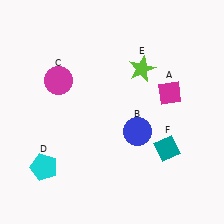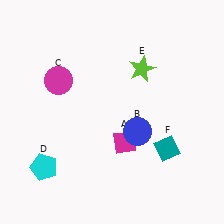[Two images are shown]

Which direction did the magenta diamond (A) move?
The magenta diamond (A) moved down.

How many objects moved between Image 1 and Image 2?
1 object moved between the two images.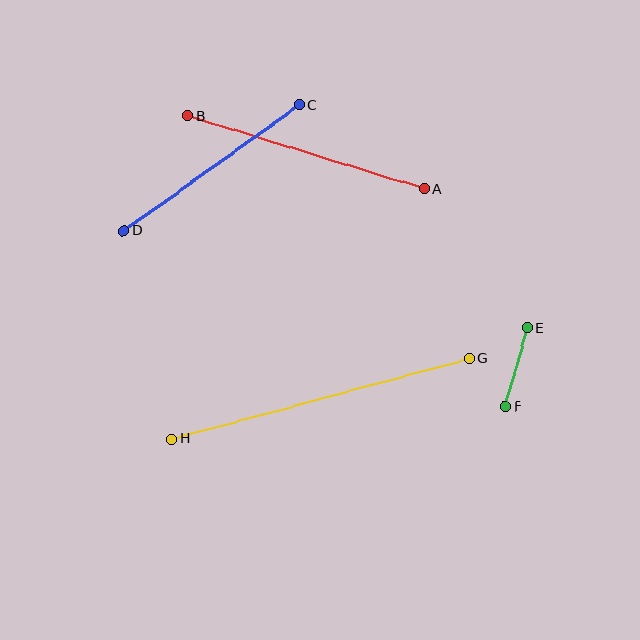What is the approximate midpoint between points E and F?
The midpoint is at approximately (516, 367) pixels.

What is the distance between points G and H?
The distance is approximately 307 pixels.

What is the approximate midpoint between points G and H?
The midpoint is at approximately (320, 399) pixels.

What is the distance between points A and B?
The distance is approximately 247 pixels.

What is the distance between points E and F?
The distance is approximately 82 pixels.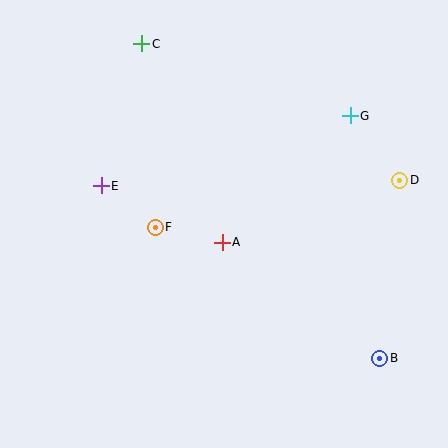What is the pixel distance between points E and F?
The distance between E and F is 68 pixels.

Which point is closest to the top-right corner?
Point G is closest to the top-right corner.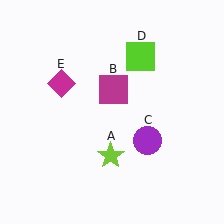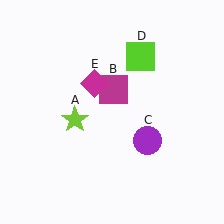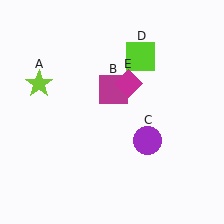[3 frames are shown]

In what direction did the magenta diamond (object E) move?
The magenta diamond (object E) moved right.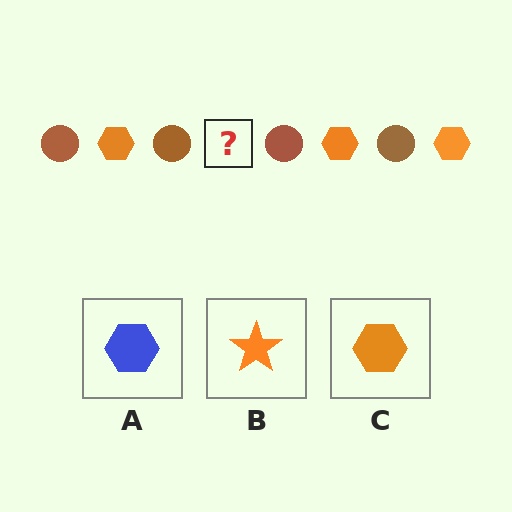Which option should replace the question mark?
Option C.